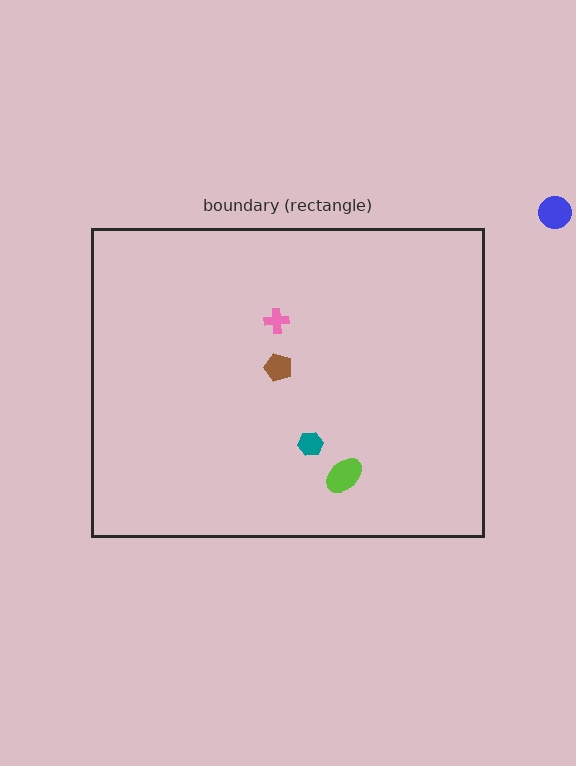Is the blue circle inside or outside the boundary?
Outside.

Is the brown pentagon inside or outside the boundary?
Inside.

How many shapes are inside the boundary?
4 inside, 1 outside.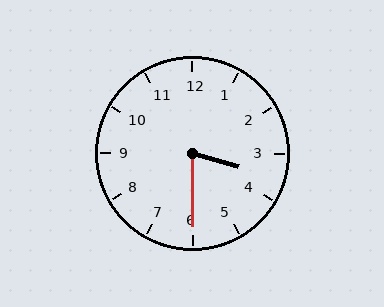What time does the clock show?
3:30.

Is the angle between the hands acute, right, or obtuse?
It is acute.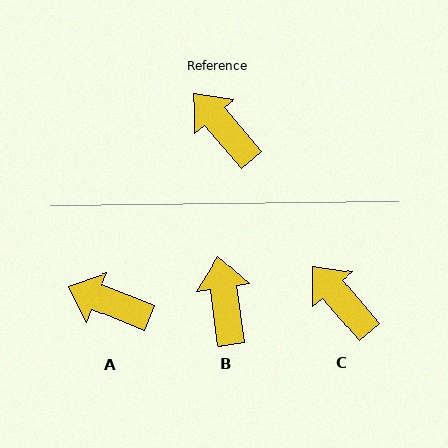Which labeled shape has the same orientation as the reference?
C.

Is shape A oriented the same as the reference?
No, it is off by about 27 degrees.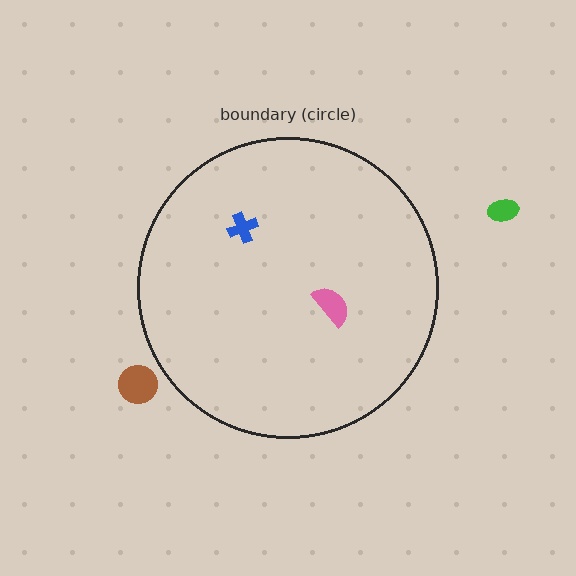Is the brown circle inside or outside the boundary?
Outside.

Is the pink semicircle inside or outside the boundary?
Inside.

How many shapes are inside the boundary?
2 inside, 2 outside.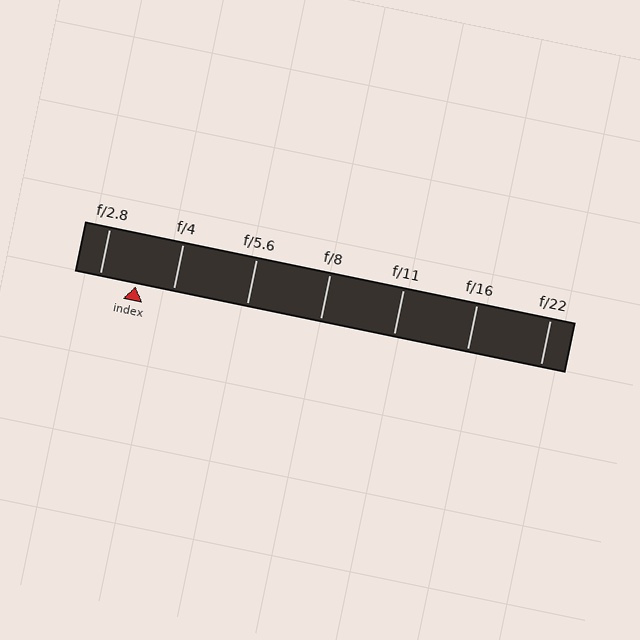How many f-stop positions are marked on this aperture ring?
There are 7 f-stop positions marked.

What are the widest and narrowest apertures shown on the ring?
The widest aperture shown is f/2.8 and the narrowest is f/22.